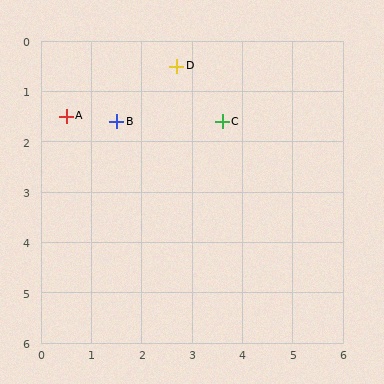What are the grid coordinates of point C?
Point C is at approximately (3.6, 1.6).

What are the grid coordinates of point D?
Point D is at approximately (2.7, 0.5).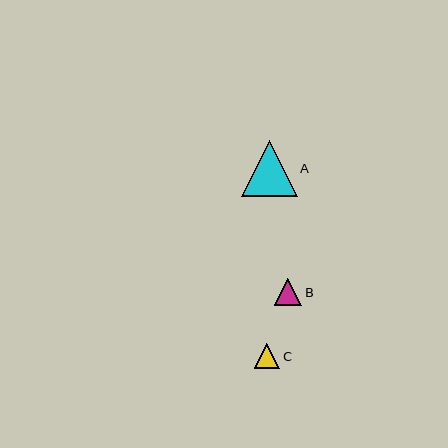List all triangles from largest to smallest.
From largest to smallest: A, B, C.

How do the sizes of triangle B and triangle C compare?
Triangle B and triangle C are approximately the same size.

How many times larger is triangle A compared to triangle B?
Triangle A is approximately 2.1 times the size of triangle B.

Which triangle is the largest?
Triangle A is the largest with a size of approximately 56 pixels.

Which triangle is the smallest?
Triangle C is the smallest with a size of approximately 25 pixels.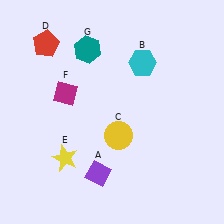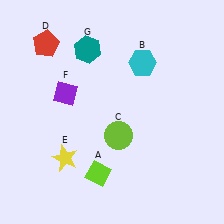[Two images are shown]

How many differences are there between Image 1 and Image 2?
There are 3 differences between the two images.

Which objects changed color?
A changed from purple to lime. C changed from yellow to lime. F changed from magenta to purple.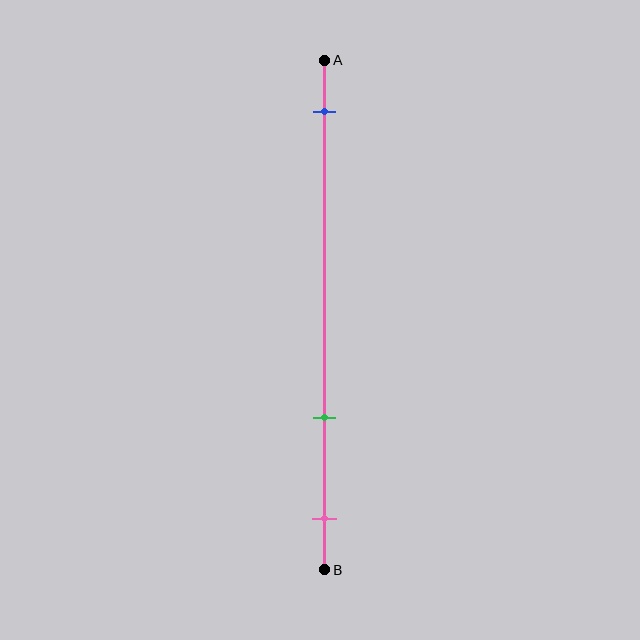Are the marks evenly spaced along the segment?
No, the marks are not evenly spaced.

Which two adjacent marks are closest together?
The green and pink marks are the closest adjacent pair.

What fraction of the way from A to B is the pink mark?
The pink mark is approximately 90% (0.9) of the way from A to B.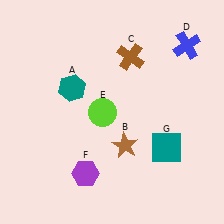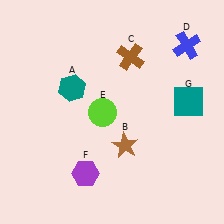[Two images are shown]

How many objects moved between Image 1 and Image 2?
1 object moved between the two images.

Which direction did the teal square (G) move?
The teal square (G) moved up.